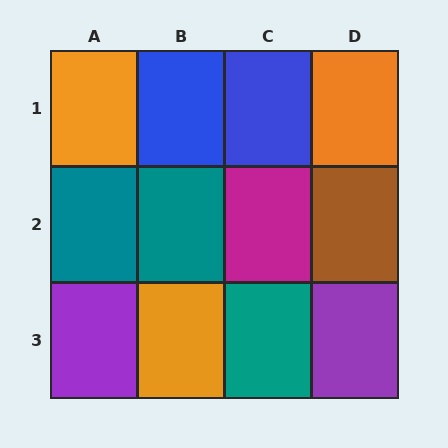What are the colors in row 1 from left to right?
Orange, blue, blue, orange.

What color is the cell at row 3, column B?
Orange.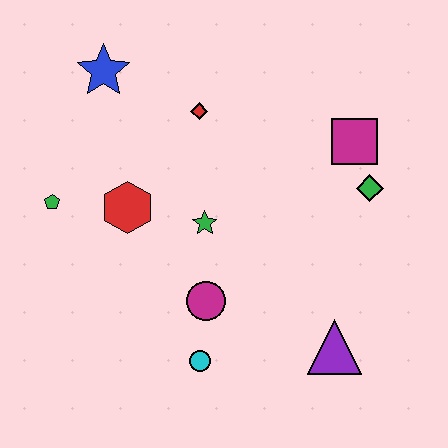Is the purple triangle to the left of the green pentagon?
No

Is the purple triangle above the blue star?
No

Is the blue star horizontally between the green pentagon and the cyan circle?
Yes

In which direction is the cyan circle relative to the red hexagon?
The cyan circle is below the red hexagon.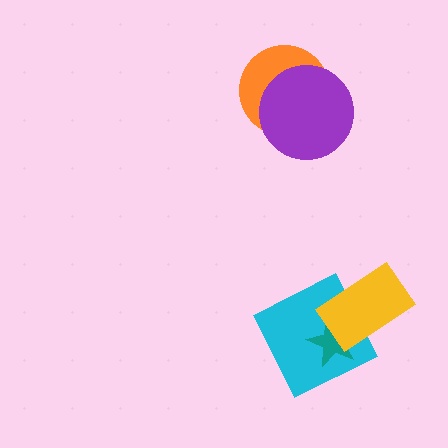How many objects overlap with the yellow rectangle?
2 objects overlap with the yellow rectangle.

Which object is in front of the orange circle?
The purple circle is in front of the orange circle.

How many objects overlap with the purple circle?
1 object overlaps with the purple circle.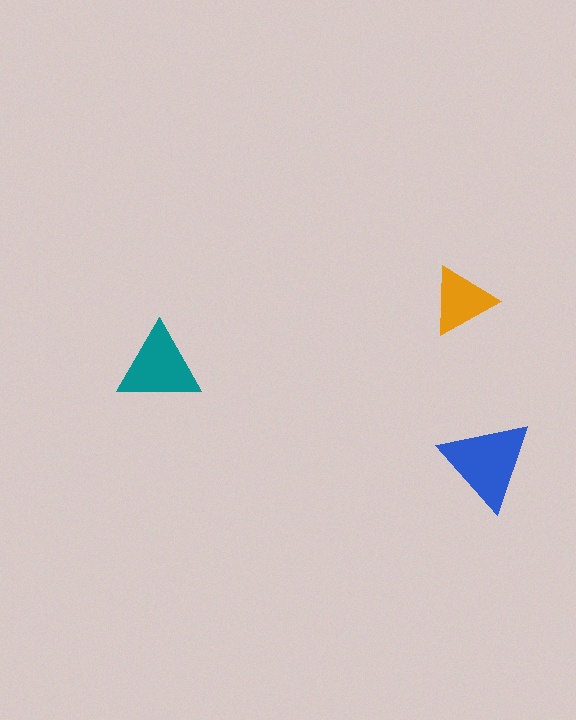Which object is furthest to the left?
The teal triangle is leftmost.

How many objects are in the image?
There are 3 objects in the image.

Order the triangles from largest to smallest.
the blue one, the teal one, the orange one.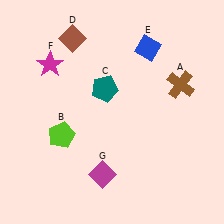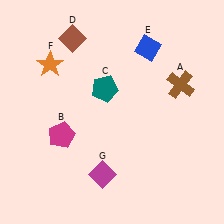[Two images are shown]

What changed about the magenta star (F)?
In Image 1, F is magenta. In Image 2, it changed to orange.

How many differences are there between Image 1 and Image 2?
There are 2 differences between the two images.